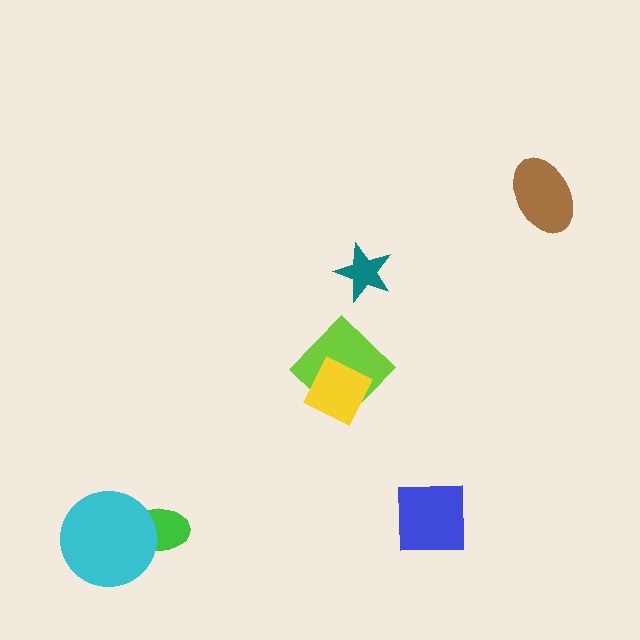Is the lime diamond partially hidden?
Yes, it is partially covered by another shape.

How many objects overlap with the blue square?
0 objects overlap with the blue square.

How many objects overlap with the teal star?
0 objects overlap with the teal star.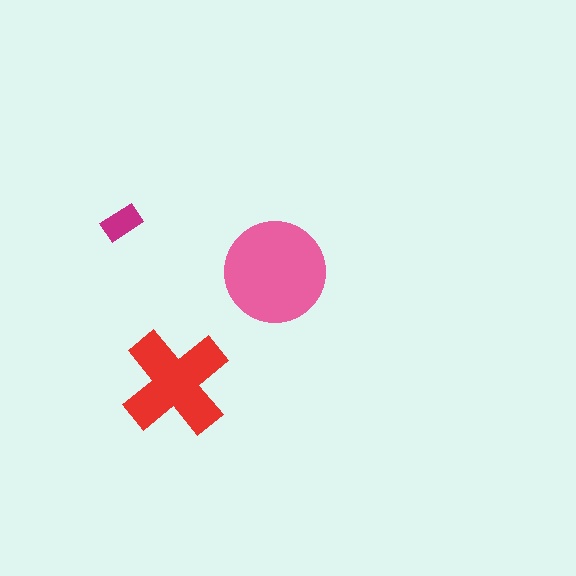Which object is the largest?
The pink circle.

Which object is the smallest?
The magenta rectangle.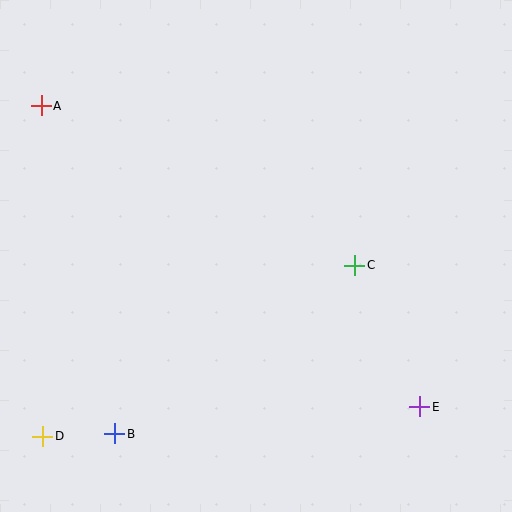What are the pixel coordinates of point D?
Point D is at (43, 436).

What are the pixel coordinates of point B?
Point B is at (115, 434).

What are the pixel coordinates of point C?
Point C is at (355, 265).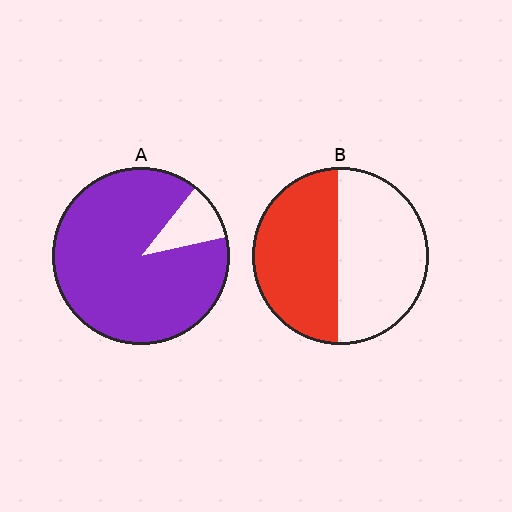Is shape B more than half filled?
Roughly half.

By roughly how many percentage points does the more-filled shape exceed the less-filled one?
By roughly 40 percentage points (A over B).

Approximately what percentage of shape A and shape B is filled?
A is approximately 90% and B is approximately 50%.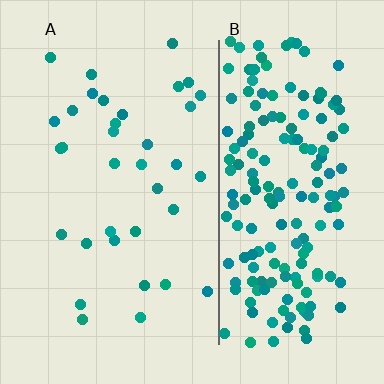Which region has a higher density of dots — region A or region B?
B (the right).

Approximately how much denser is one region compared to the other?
Approximately 5.5× — region B over region A.